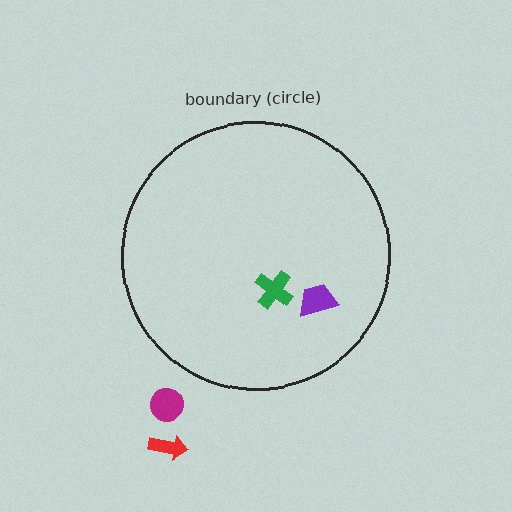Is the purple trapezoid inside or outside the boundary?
Inside.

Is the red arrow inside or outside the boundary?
Outside.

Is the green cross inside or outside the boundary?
Inside.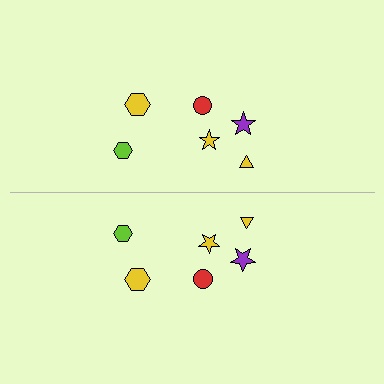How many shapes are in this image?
There are 12 shapes in this image.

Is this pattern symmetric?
Yes, this pattern has bilateral (reflection) symmetry.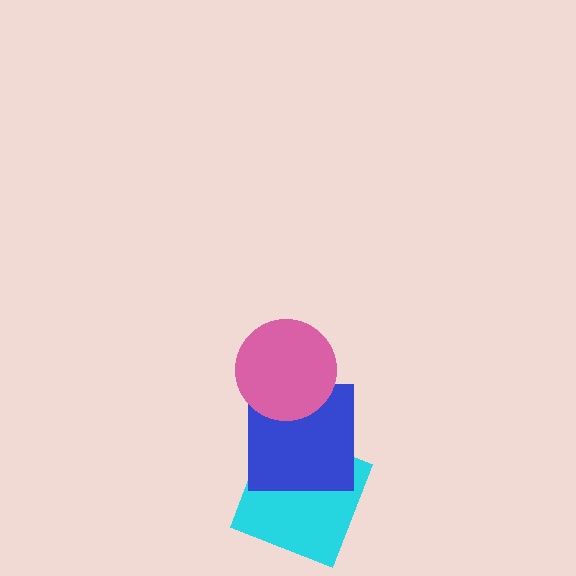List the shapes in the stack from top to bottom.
From top to bottom: the pink circle, the blue square, the cyan square.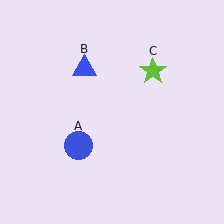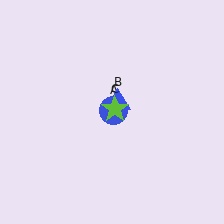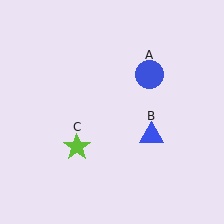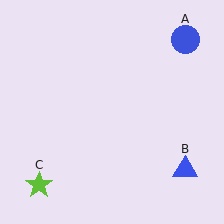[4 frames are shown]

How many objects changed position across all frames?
3 objects changed position: blue circle (object A), blue triangle (object B), lime star (object C).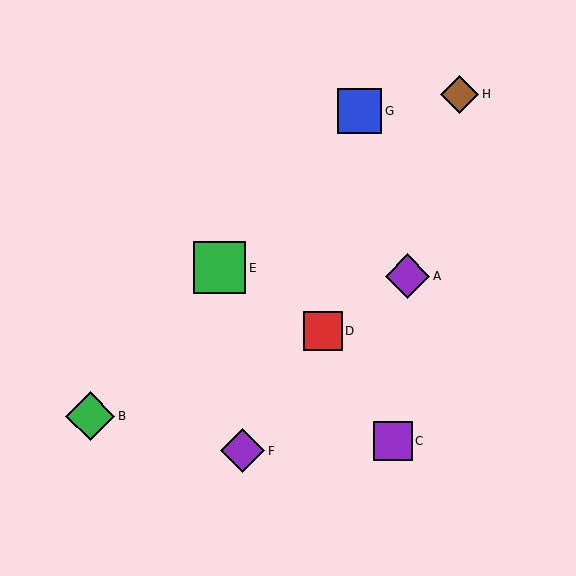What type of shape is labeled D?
Shape D is a red square.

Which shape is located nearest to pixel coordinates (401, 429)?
The purple square (labeled C) at (393, 441) is nearest to that location.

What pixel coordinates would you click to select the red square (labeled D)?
Click at (323, 331) to select the red square D.